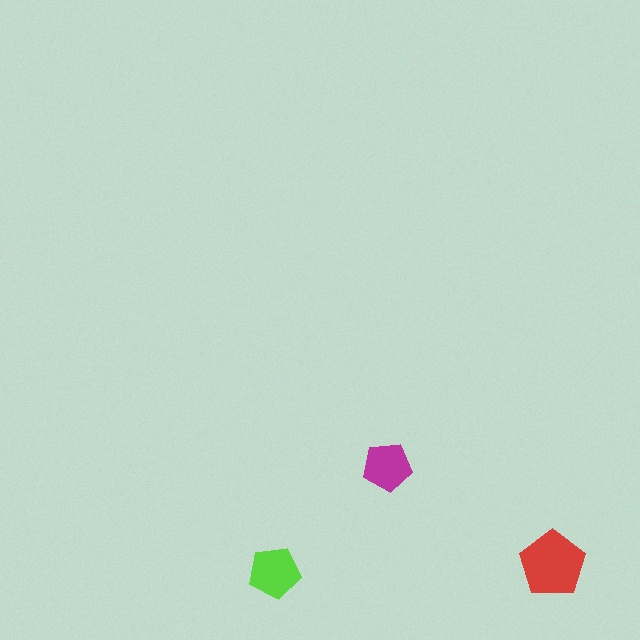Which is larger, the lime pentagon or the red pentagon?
The red one.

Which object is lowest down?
The lime pentagon is bottommost.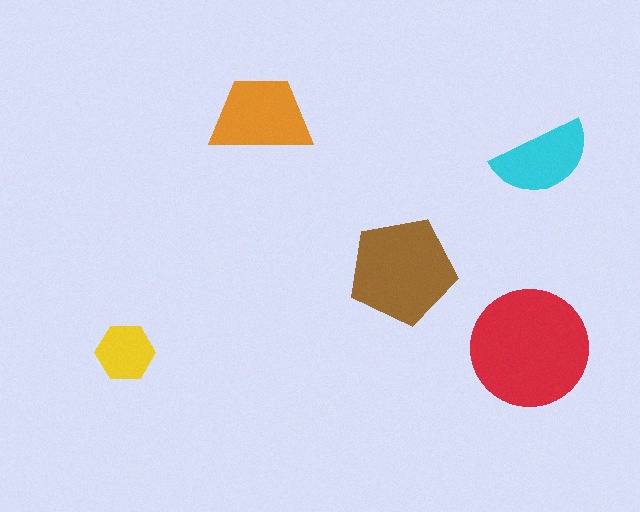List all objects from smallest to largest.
The yellow hexagon, the cyan semicircle, the orange trapezoid, the brown pentagon, the red circle.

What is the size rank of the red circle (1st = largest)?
1st.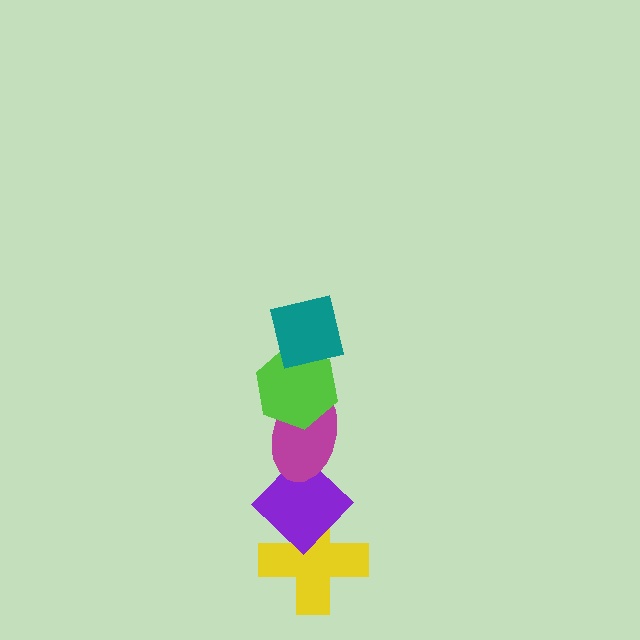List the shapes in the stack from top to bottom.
From top to bottom: the teal square, the lime hexagon, the magenta ellipse, the purple diamond, the yellow cross.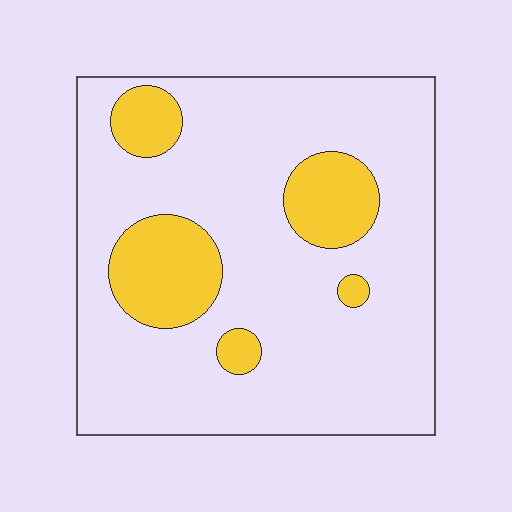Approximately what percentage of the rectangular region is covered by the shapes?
Approximately 20%.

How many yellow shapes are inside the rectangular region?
5.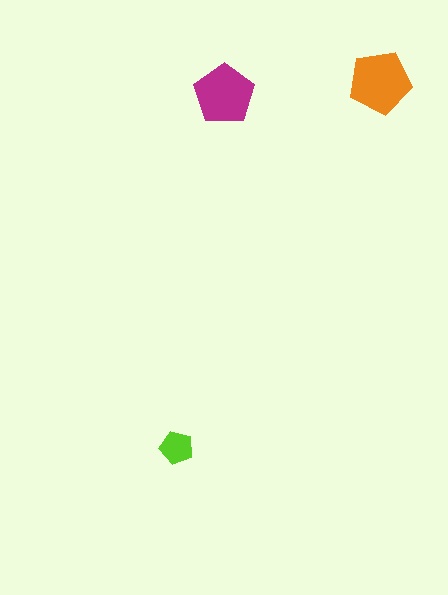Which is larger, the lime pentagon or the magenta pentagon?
The magenta one.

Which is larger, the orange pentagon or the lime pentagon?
The orange one.